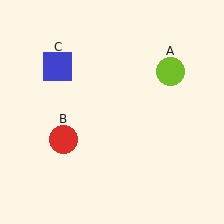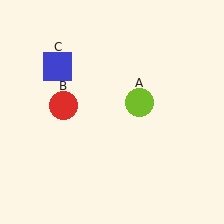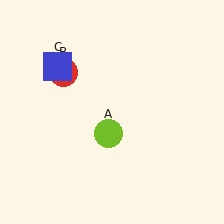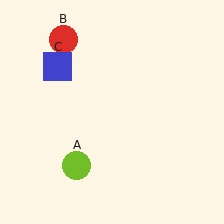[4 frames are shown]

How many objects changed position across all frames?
2 objects changed position: lime circle (object A), red circle (object B).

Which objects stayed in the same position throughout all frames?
Blue square (object C) remained stationary.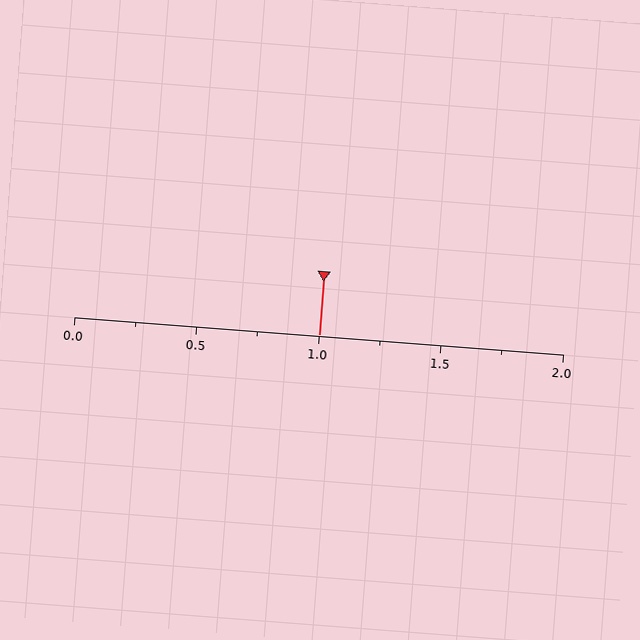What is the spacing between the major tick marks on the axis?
The major ticks are spaced 0.5 apart.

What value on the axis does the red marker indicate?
The marker indicates approximately 1.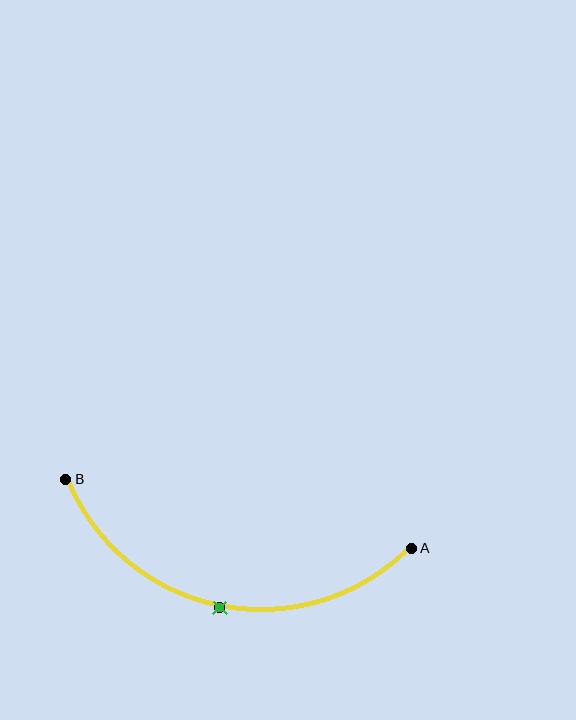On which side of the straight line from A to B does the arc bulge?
The arc bulges below the straight line connecting A and B.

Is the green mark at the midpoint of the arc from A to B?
Yes. The green mark lies on the arc at equal arc-length from both A and B — it is the arc midpoint.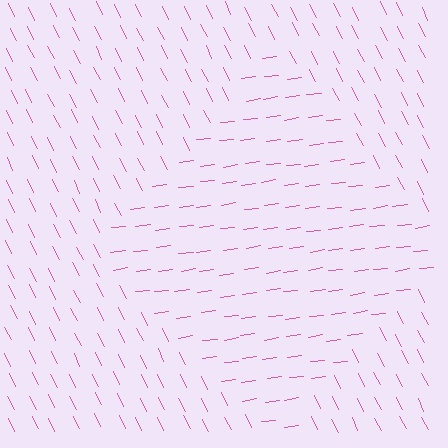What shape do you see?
I see a diamond.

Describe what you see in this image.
The image is filled with small pink line segments. A diamond region in the image has lines oriented differently from the surrounding lines, creating a visible texture boundary.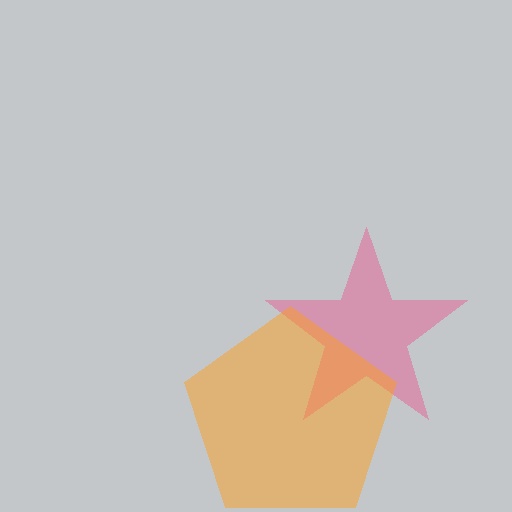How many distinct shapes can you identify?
There are 2 distinct shapes: a pink star, an orange pentagon.